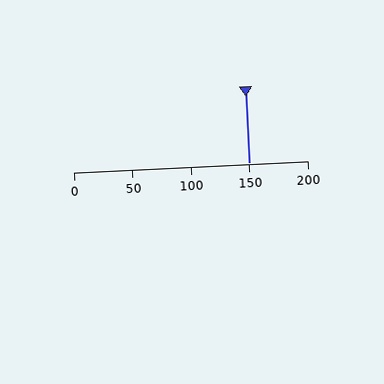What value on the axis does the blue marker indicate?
The marker indicates approximately 150.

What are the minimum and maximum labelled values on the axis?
The axis runs from 0 to 200.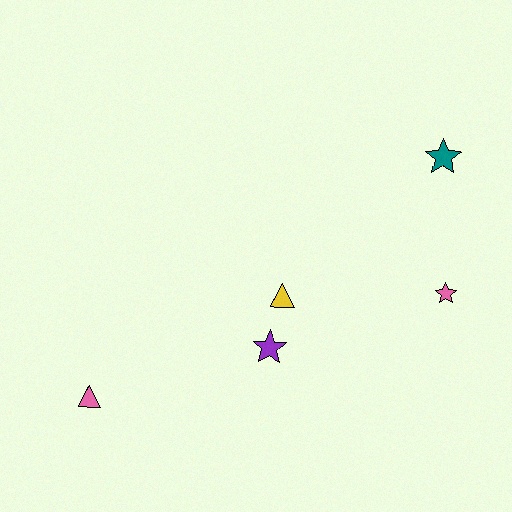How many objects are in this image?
There are 5 objects.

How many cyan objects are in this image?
There are no cyan objects.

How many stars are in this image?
There are 3 stars.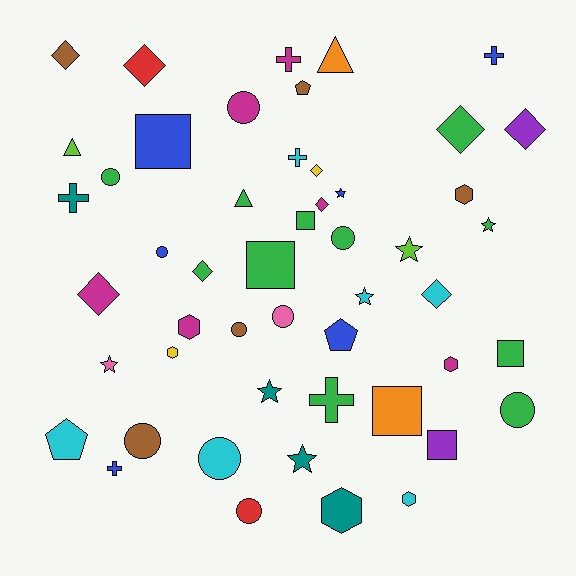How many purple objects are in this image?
There are 2 purple objects.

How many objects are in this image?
There are 50 objects.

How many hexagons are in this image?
There are 6 hexagons.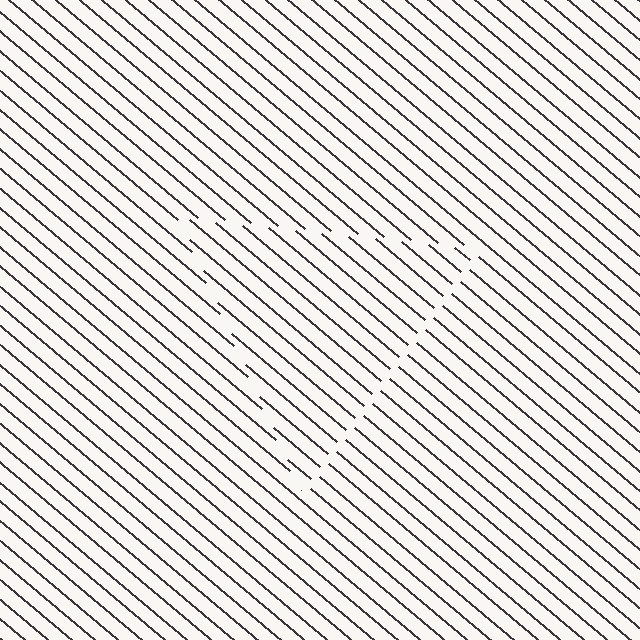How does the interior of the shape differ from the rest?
The interior of the shape contains the same grating, shifted by half a period — the contour is defined by the phase discontinuity where line-ends from the inner and outer gratings abut.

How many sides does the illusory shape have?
3 sides — the line-ends trace a triangle.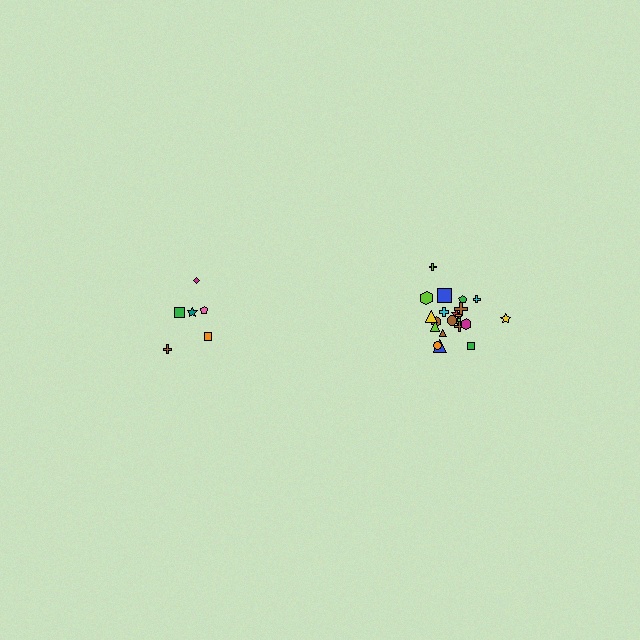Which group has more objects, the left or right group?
The right group.